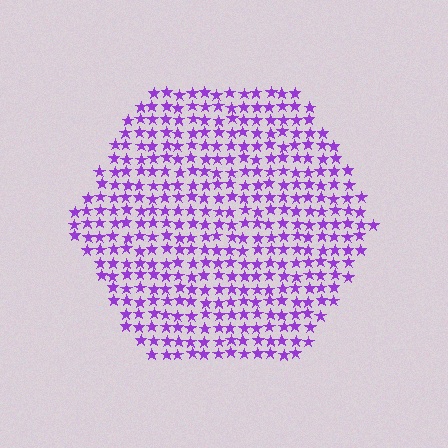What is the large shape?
The large shape is a hexagon.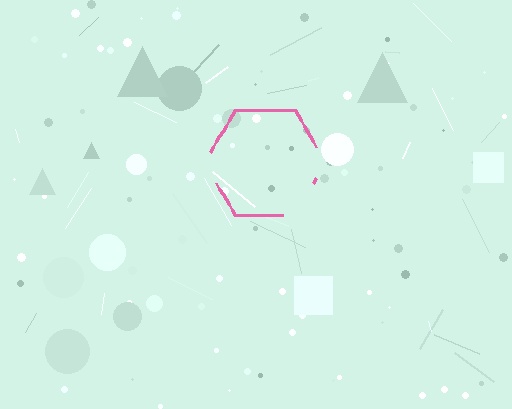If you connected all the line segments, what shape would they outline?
They would outline a hexagon.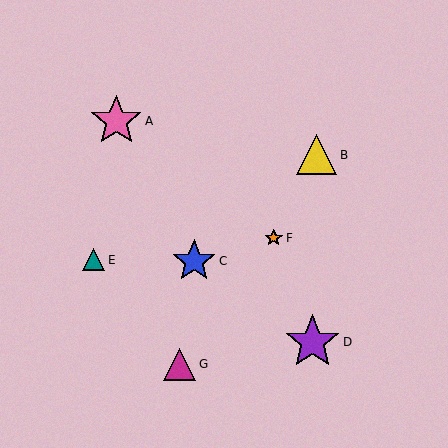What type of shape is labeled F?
Shape F is an orange star.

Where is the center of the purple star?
The center of the purple star is at (312, 342).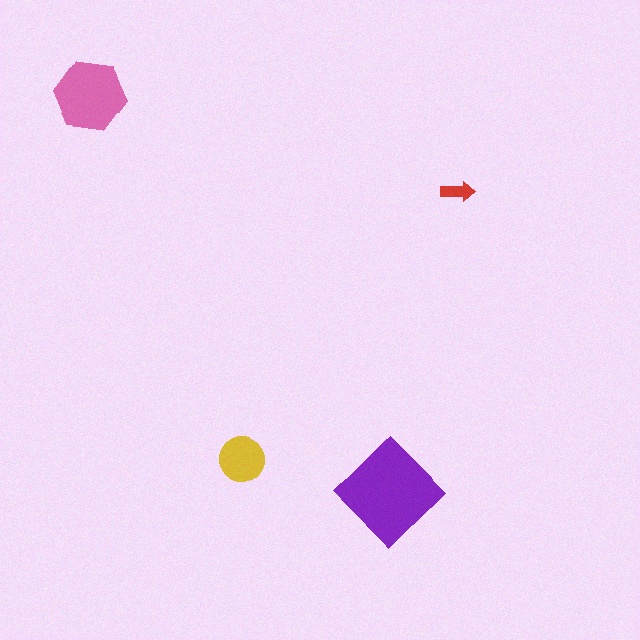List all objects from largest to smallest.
The purple diamond, the pink hexagon, the yellow circle, the red arrow.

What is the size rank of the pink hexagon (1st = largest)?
2nd.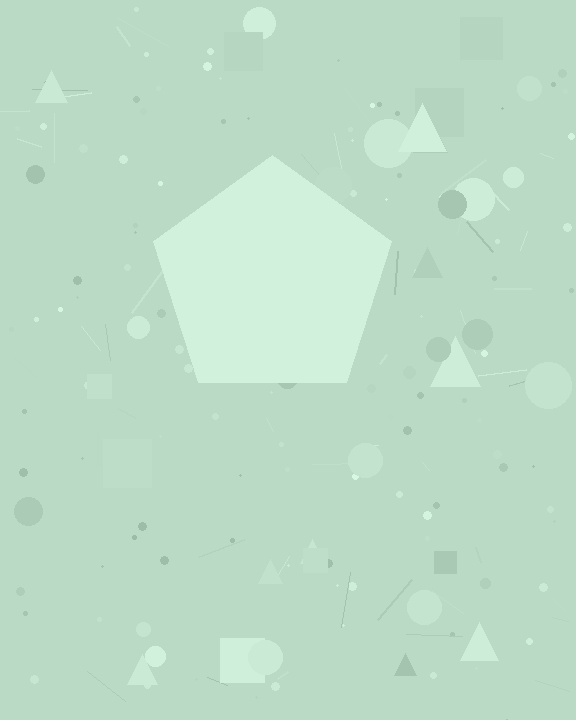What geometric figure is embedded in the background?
A pentagon is embedded in the background.